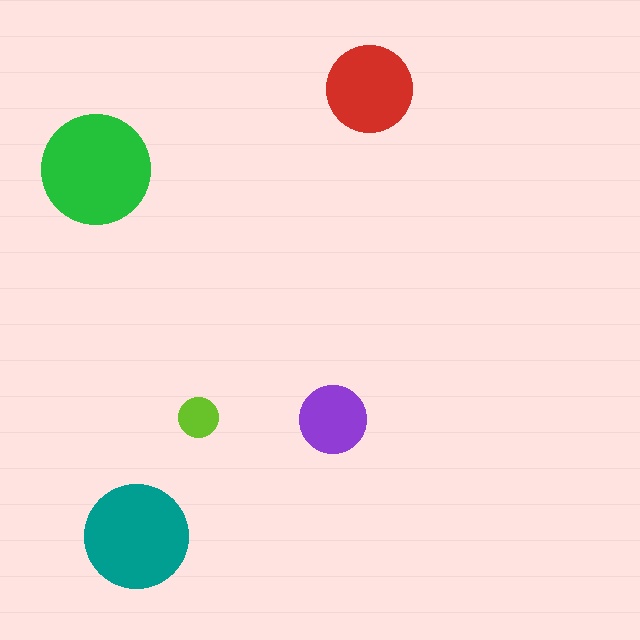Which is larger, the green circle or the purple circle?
The green one.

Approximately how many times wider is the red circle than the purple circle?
About 1.5 times wider.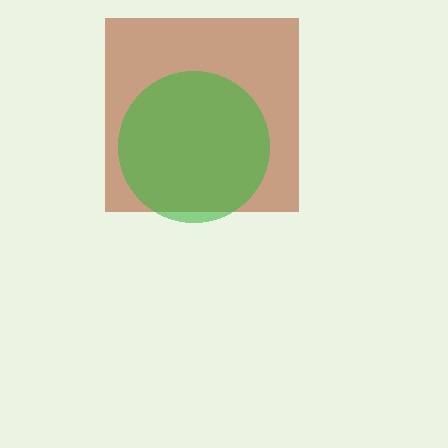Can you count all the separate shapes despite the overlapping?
Yes, there are 2 separate shapes.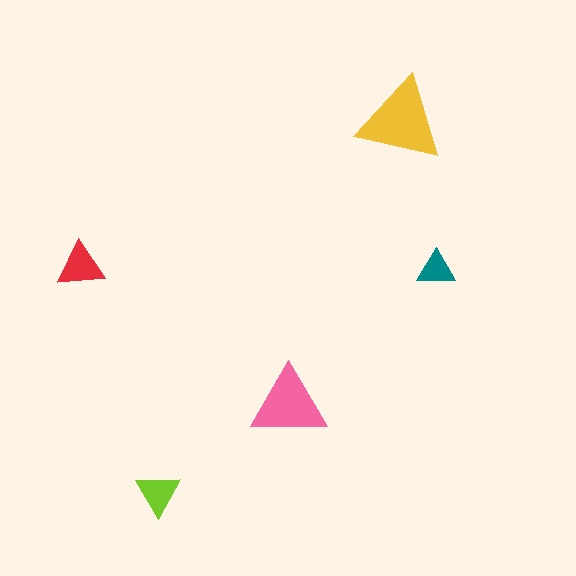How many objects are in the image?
There are 5 objects in the image.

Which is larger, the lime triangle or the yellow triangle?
The yellow one.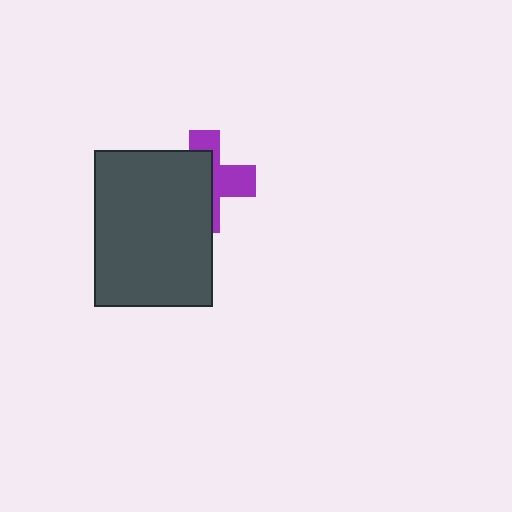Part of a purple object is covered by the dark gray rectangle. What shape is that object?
It is a cross.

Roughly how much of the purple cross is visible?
A small part of it is visible (roughly 42%).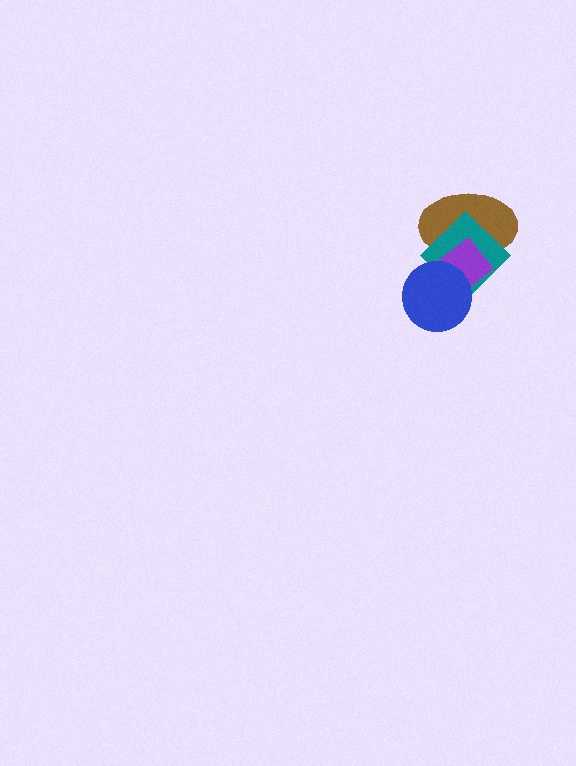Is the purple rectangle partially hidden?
Yes, it is partially covered by another shape.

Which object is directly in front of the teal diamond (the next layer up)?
The purple rectangle is directly in front of the teal diamond.